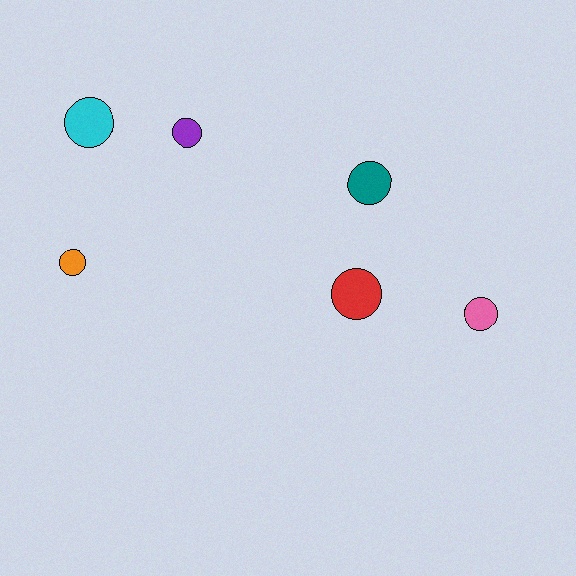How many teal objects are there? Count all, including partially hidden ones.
There is 1 teal object.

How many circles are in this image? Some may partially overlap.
There are 6 circles.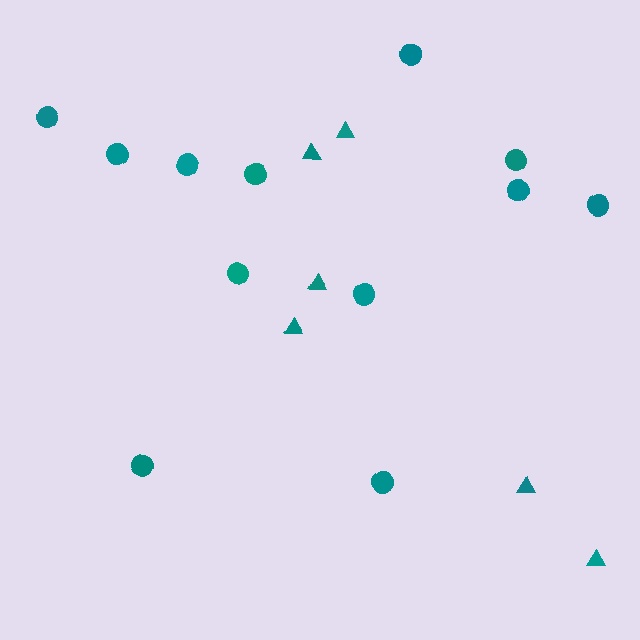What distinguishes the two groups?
There are 2 groups: one group of triangles (6) and one group of circles (12).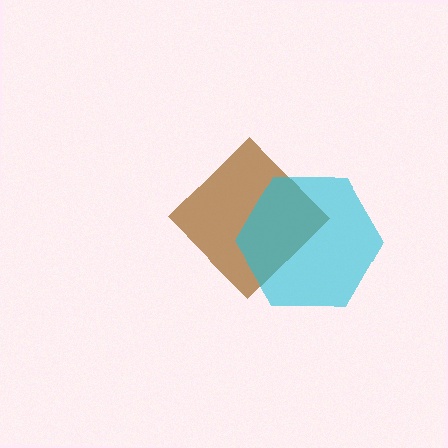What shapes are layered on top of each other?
The layered shapes are: a brown diamond, a cyan hexagon.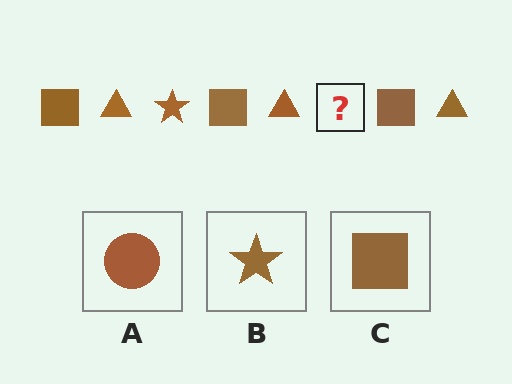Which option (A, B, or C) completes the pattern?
B.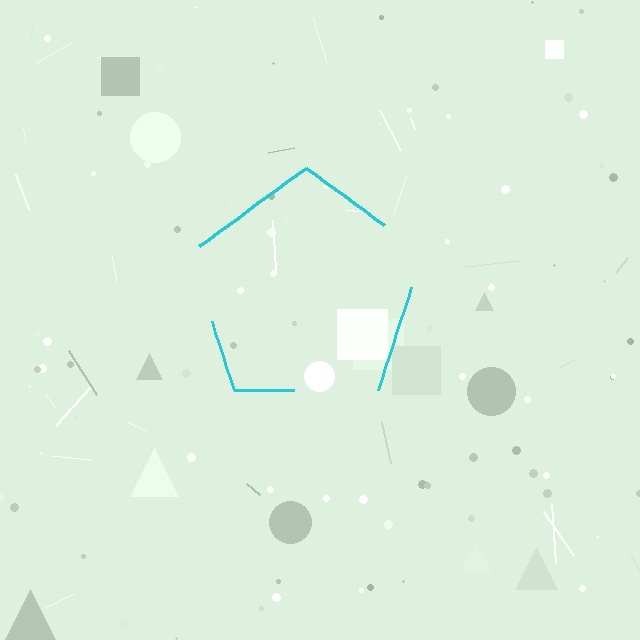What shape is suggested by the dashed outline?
The dashed outline suggests a pentagon.